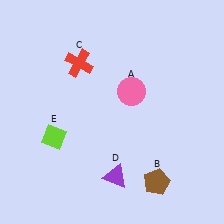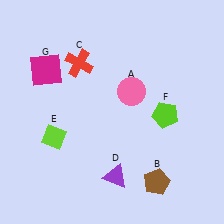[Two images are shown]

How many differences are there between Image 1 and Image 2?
There are 2 differences between the two images.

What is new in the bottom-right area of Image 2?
A lime pentagon (F) was added in the bottom-right area of Image 2.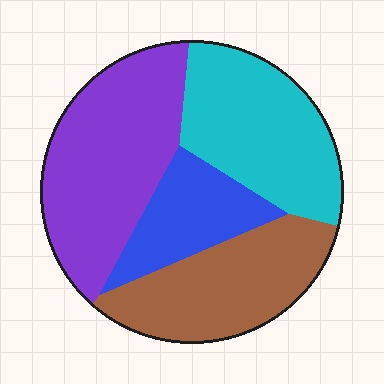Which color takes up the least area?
Blue, at roughly 15%.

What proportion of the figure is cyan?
Cyan takes up about one quarter (1/4) of the figure.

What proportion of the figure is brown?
Brown covers around 25% of the figure.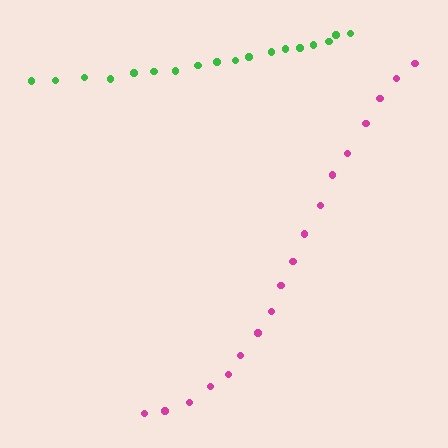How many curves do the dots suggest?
There are 2 distinct paths.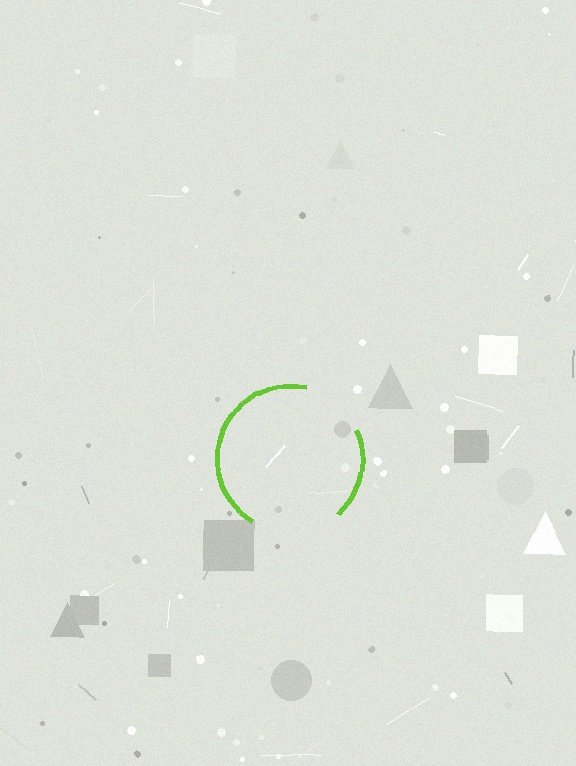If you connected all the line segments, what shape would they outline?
They would outline a circle.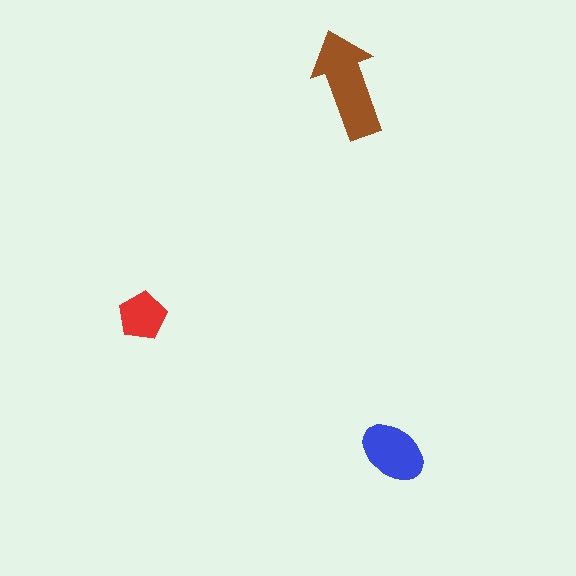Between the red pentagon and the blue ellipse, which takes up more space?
The blue ellipse.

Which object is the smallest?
The red pentagon.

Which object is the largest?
The brown arrow.